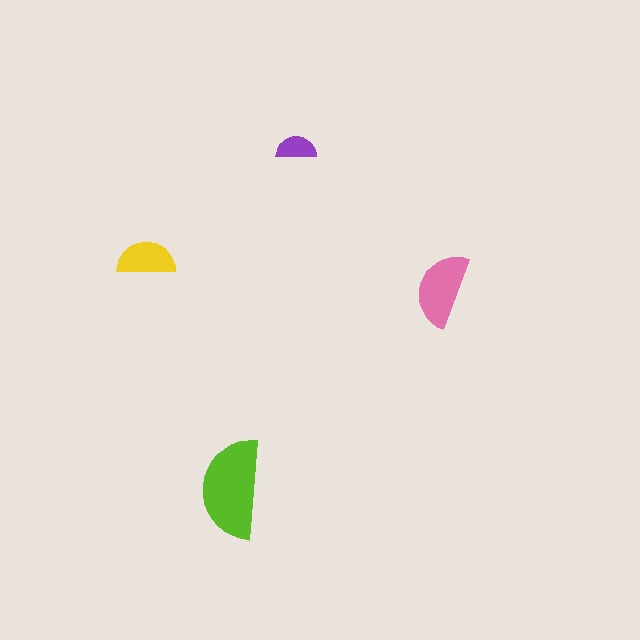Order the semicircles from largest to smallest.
the lime one, the pink one, the yellow one, the purple one.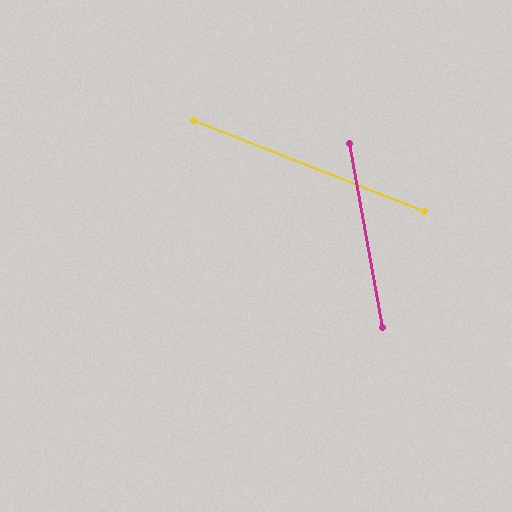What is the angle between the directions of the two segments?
Approximately 58 degrees.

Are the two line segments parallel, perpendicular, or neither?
Neither parallel nor perpendicular — they differ by about 58°.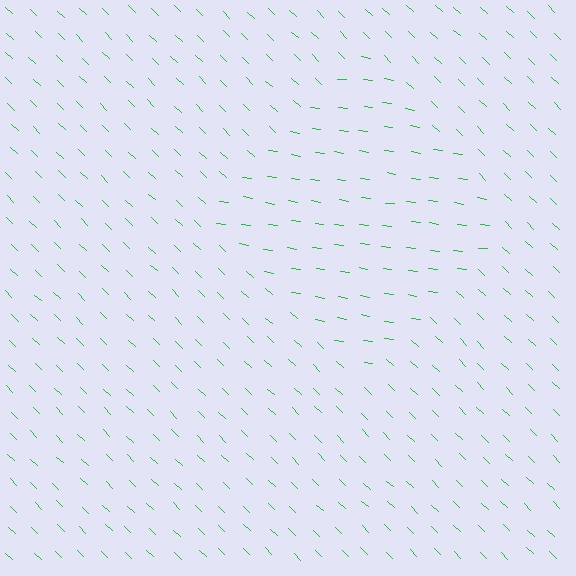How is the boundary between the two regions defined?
The boundary is defined purely by a change in line orientation (approximately 36 degrees difference). All lines are the same color and thickness.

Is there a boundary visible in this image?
Yes, there is a texture boundary formed by a change in line orientation.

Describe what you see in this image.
The image is filled with small green line segments. A diamond region in the image has lines oriented differently from the surrounding lines, creating a visible texture boundary.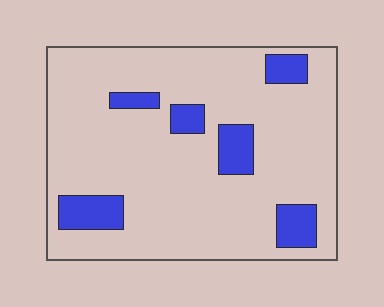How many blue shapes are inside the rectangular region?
6.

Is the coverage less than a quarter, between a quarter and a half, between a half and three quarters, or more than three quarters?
Less than a quarter.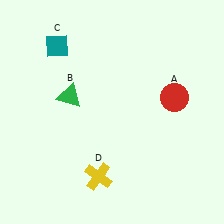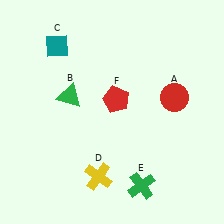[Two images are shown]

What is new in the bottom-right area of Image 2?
A green cross (E) was added in the bottom-right area of Image 2.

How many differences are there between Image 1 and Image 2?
There are 2 differences between the two images.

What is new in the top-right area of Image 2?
A red pentagon (F) was added in the top-right area of Image 2.